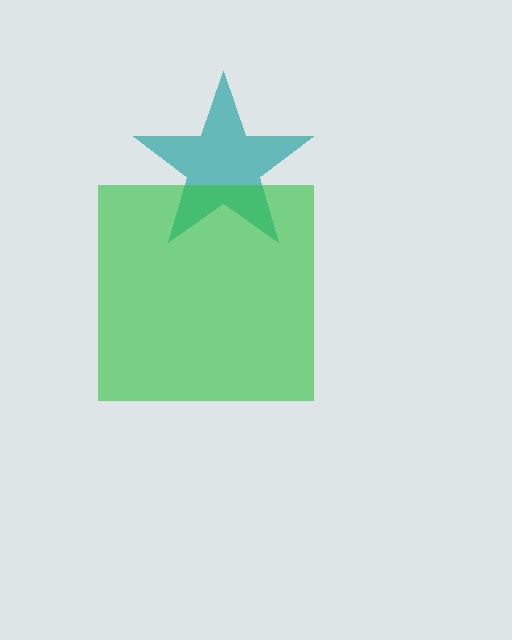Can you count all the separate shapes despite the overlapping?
Yes, there are 2 separate shapes.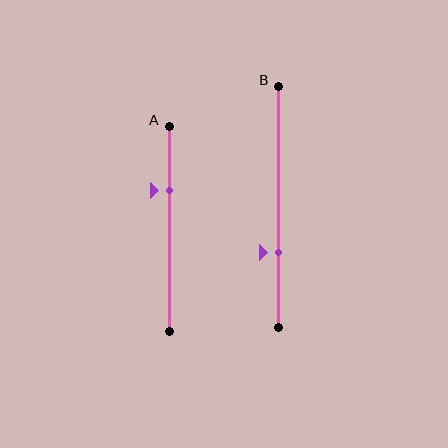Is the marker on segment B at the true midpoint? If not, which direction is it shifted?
No, the marker on segment B is shifted downward by about 19% of the segment length.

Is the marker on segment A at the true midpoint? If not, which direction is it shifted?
No, the marker on segment A is shifted upward by about 19% of the segment length.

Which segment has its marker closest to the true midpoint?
Segment B has its marker closest to the true midpoint.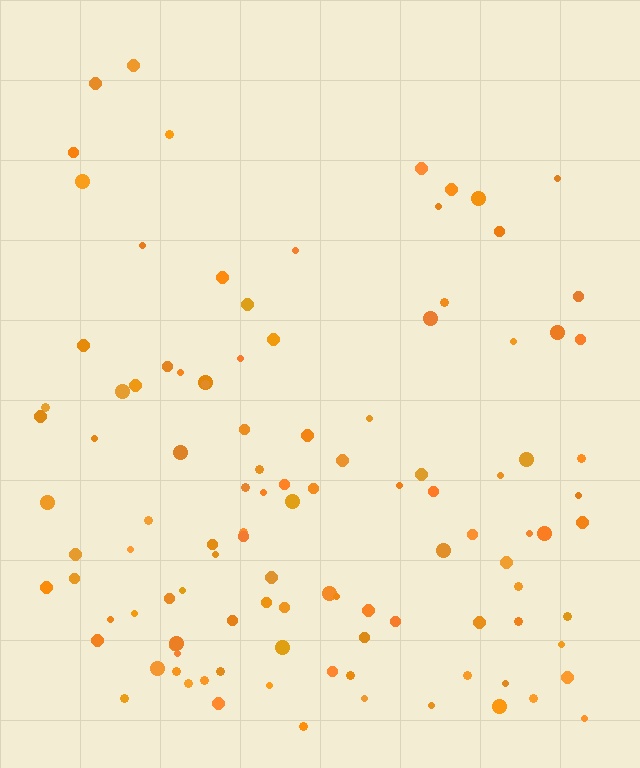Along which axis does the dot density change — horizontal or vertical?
Vertical.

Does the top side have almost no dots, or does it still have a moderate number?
Still a moderate number, just noticeably fewer than the bottom.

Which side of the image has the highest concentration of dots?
The bottom.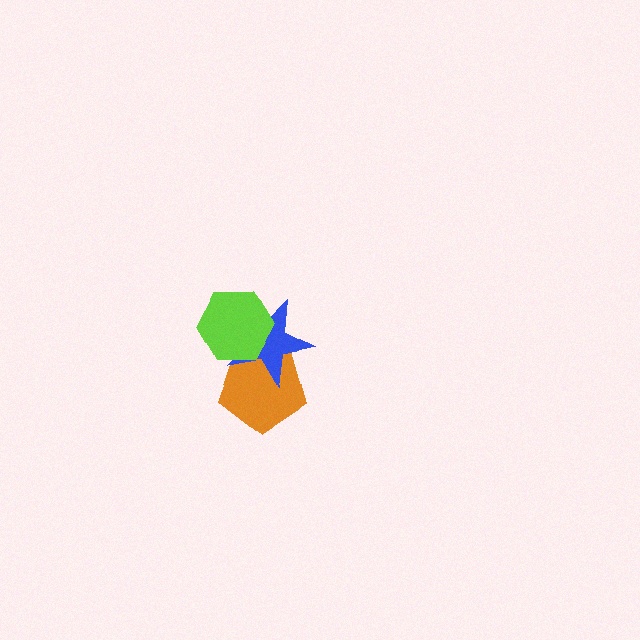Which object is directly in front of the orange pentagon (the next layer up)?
The blue star is directly in front of the orange pentagon.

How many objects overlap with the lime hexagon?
2 objects overlap with the lime hexagon.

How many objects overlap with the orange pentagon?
2 objects overlap with the orange pentagon.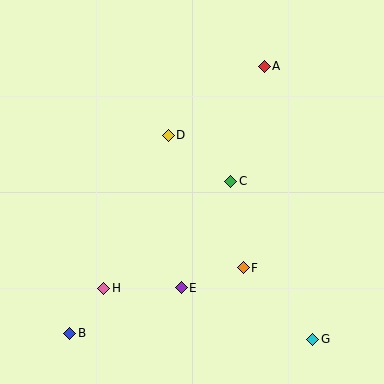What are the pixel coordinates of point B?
Point B is at (70, 333).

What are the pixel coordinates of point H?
Point H is at (104, 288).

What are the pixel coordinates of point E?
Point E is at (181, 288).